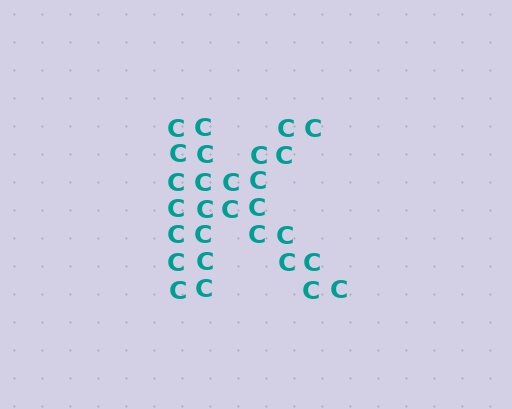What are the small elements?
The small elements are letter C's.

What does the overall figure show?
The overall figure shows the letter K.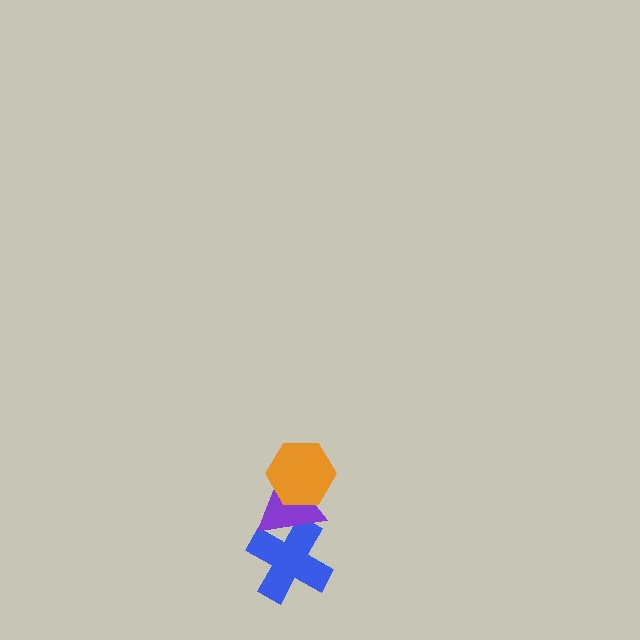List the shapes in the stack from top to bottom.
From top to bottom: the orange hexagon, the purple triangle, the blue cross.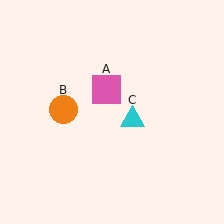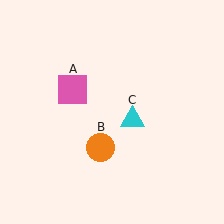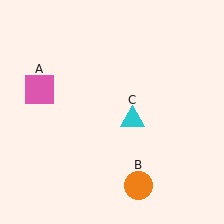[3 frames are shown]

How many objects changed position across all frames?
2 objects changed position: pink square (object A), orange circle (object B).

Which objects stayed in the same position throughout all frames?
Cyan triangle (object C) remained stationary.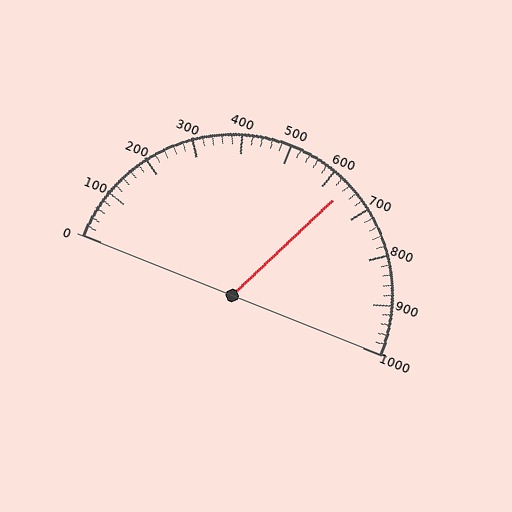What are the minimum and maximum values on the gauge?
The gauge ranges from 0 to 1000.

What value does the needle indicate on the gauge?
The needle indicates approximately 640.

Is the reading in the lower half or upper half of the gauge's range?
The reading is in the upper half of the range (0 to 1000).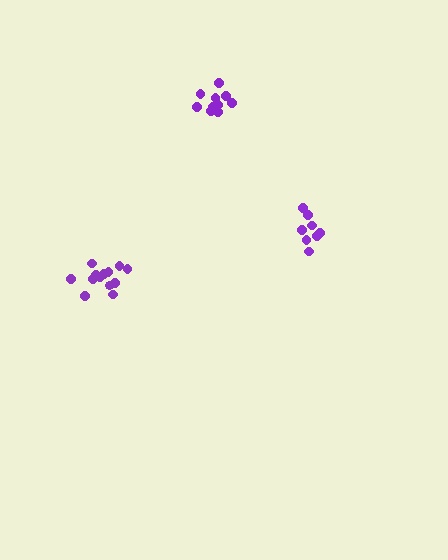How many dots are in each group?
Group 1: 13 dots, Group 2: 10 dots, Group 3: 8 dots (31 total).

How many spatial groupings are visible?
There are 3 spatial groupings.